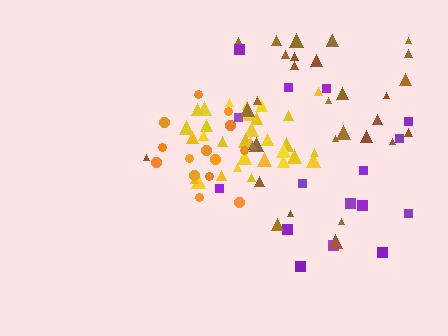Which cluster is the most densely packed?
Yellow.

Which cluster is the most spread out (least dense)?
Purple.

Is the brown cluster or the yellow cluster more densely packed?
Yellow.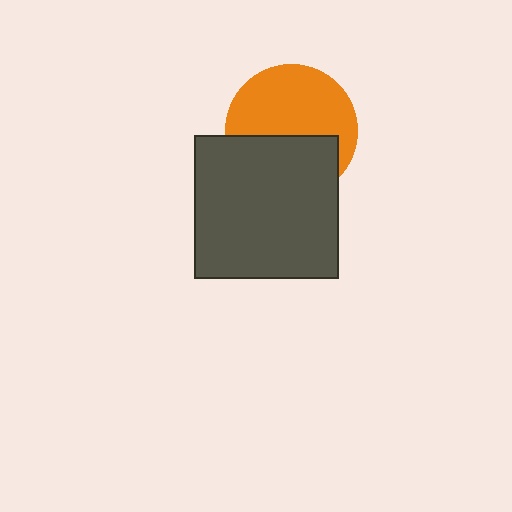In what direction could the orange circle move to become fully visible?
The orange circle could move up. That would shift it out from behind the dark gray square entirely.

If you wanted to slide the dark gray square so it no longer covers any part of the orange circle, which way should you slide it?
Slide it down — that is the most direct way to separate the two shapes.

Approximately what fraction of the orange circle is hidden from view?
Roughly 42% of the orange circle is hidden behind the dark gray square.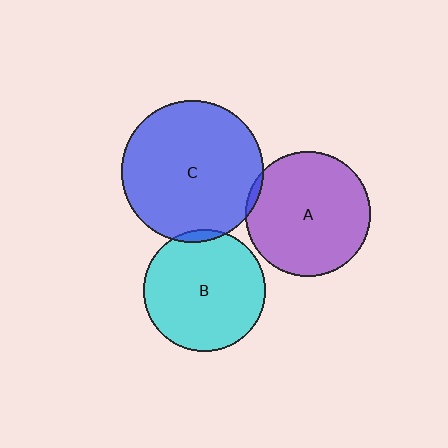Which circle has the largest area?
Circle C (blue).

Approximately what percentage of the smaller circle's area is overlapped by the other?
Approximately 5%.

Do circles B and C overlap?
Yes.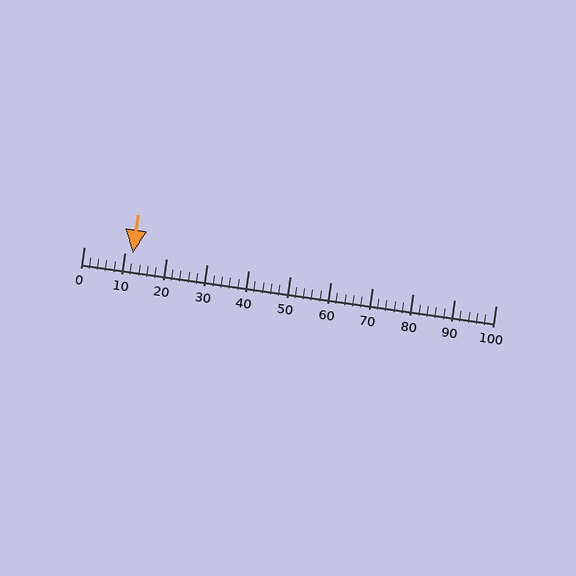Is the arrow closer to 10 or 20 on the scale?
The arrow is closer to 10.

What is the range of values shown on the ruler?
The ruler shows values from 0 to 100.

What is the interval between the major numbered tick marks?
The major tick marks are spaced 10 units apart.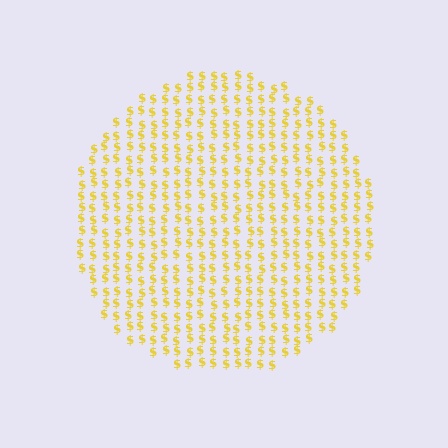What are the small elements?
The small elements are dollar signs.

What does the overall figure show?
The overall figure shows a circle.